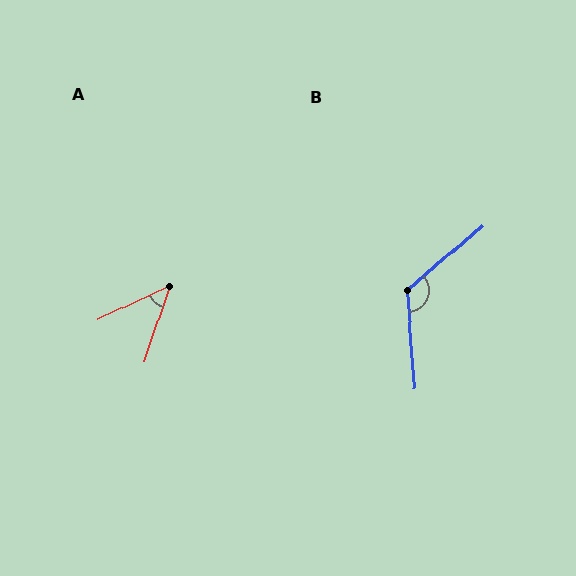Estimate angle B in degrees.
Approximately 127 degrees.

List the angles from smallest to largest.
A (46°), B (127°).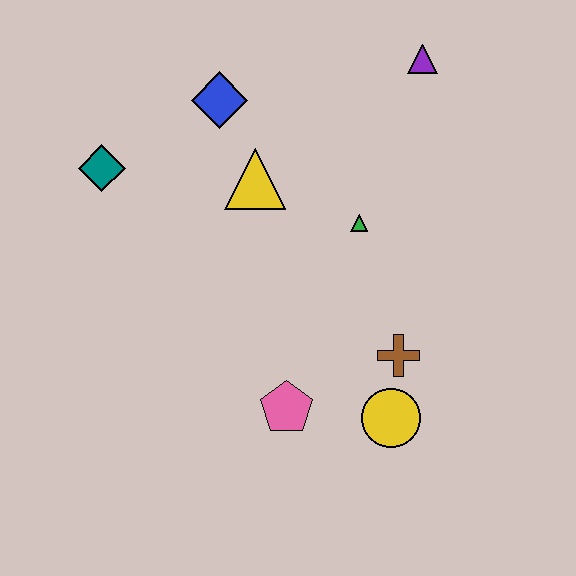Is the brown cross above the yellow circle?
Yes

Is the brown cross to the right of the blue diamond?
Yes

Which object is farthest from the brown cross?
The teal diamond is farthest from the brown cross.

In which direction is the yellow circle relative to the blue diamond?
The yellow circle is below the blue diamond.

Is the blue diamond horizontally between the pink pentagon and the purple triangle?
No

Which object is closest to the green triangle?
The yellow triangle is closest to the green triangle.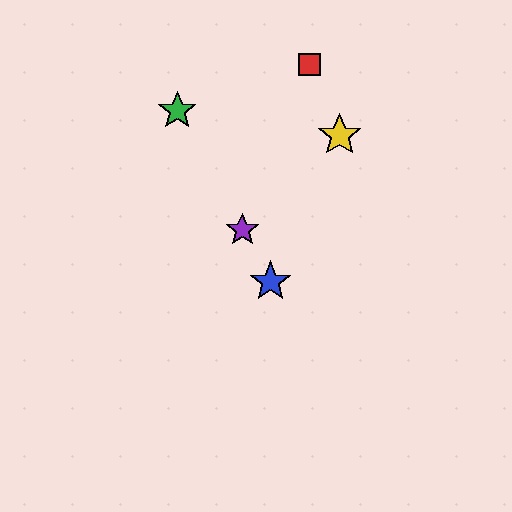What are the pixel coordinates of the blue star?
The blue star is at (271, 282).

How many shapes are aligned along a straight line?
3 shapes (the blue star, the green star, the purple star) are aligned along a straight line.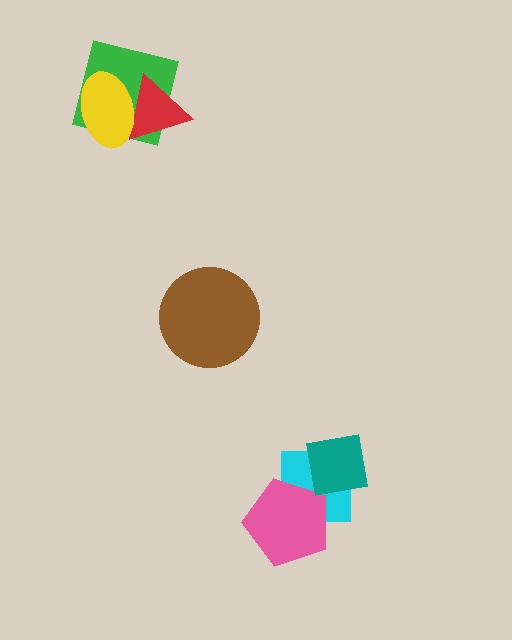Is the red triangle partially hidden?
Yes, it is partially covered by another shape.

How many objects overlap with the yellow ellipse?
2 objects overlap with the yellow ellipse.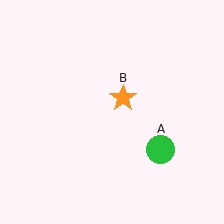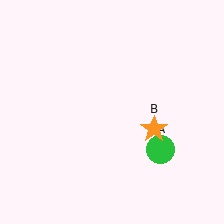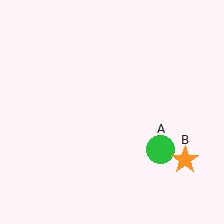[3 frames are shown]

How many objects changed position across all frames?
1 object changed position: orange star (object B).